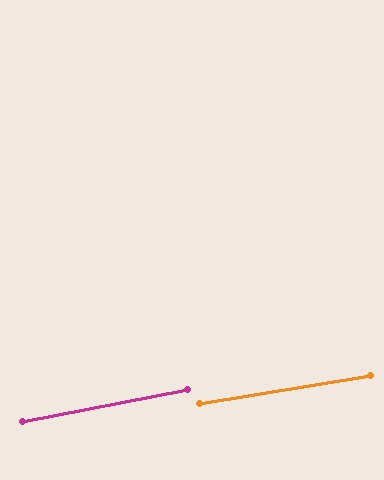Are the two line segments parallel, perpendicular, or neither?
Parallel — their directions differ by only 1.7°.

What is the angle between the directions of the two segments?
Approximately 2 degrees.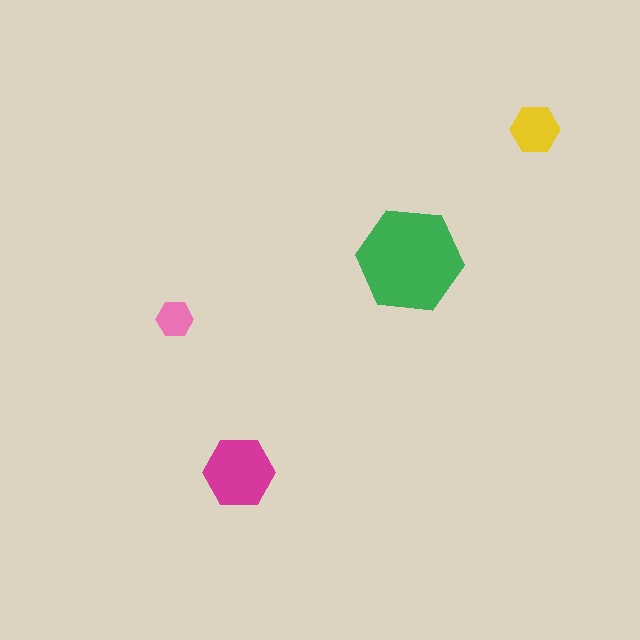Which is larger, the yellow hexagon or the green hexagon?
The green one.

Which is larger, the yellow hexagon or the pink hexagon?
The yellow one.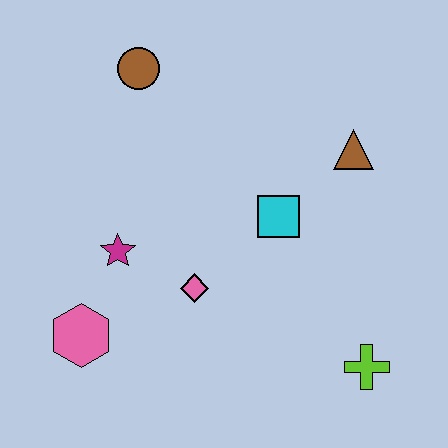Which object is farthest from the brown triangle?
The pink hexagon is farthest from the brown triangle.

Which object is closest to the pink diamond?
The magenta star is closest to the pink diamond.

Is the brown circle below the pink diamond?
No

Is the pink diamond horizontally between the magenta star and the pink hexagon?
No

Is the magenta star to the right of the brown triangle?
No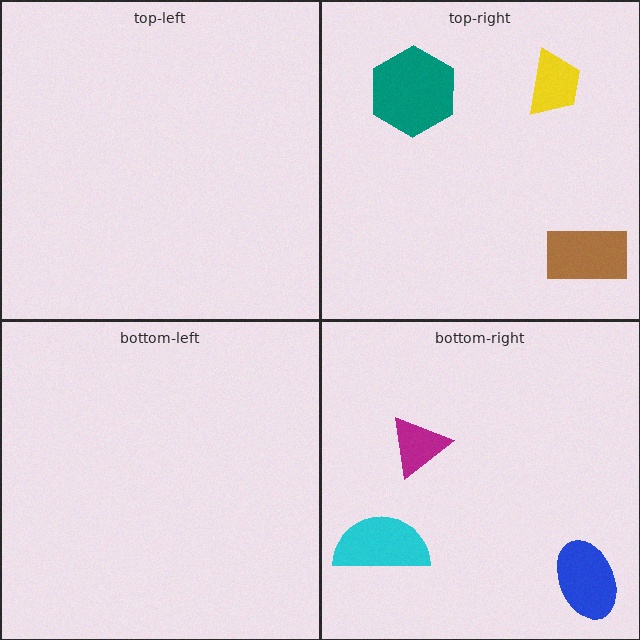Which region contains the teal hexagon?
The top-right region.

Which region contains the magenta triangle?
The bottom-right region.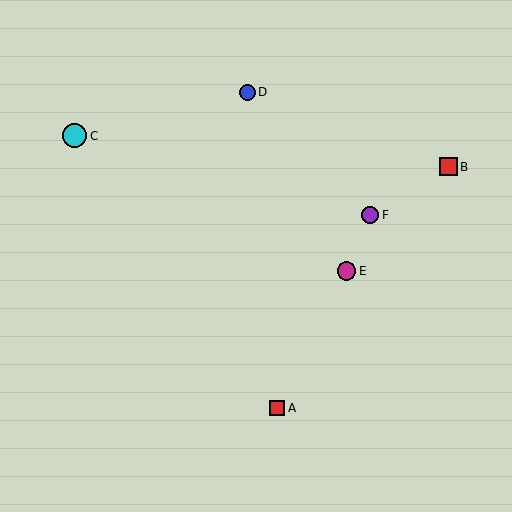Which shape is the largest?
The cyan circle (labeled C) is the largest.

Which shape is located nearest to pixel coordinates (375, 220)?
The purple circle (labeled F) at (370, 215) is nearest to that location.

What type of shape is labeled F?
Shape F is a purple circle.